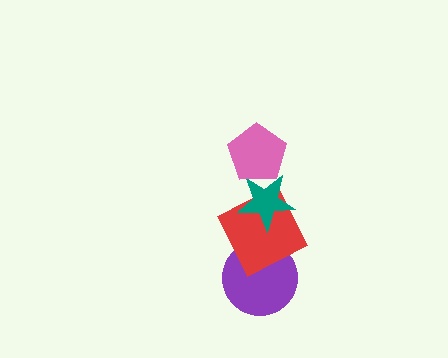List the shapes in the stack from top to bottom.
From top to bottom: the pink pentagon, the teal star, the red square, the purple circle.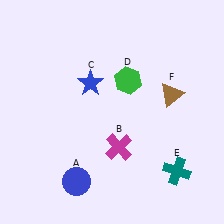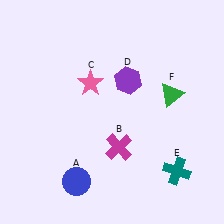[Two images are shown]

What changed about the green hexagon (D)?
In Image 1, D is green. In Image 2, it changed to purple.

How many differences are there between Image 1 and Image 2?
There are 3 differences between the two images.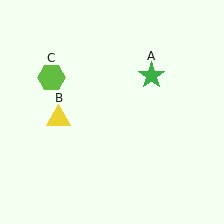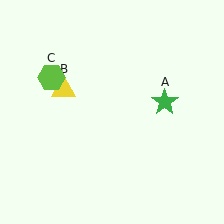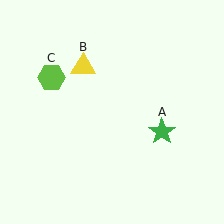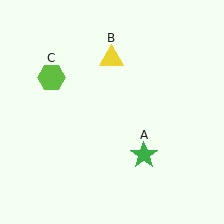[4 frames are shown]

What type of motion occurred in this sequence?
The green star (object A), yellow triangle (object B) rotated clockwise around the center of the scene.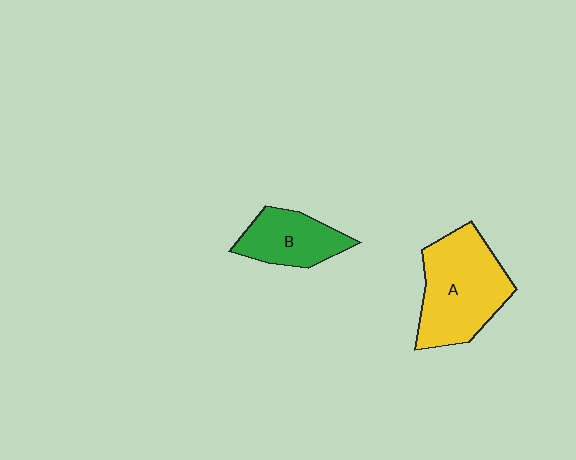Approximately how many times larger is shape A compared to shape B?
Approximately 1.7 times.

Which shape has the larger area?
Shape A (yellow).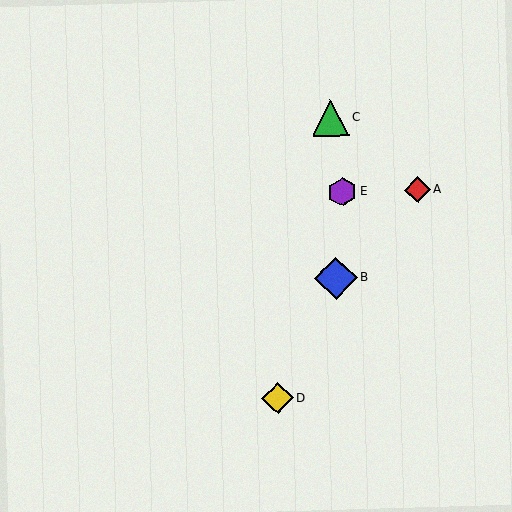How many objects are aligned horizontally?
2 objects (A, E) are aligned horizontally.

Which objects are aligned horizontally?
Objects A, E are aligned horizontally.